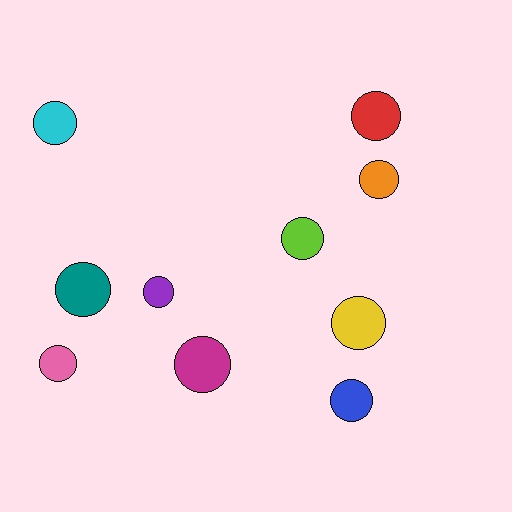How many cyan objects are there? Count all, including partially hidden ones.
There is 1 cyan object.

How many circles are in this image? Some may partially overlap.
There are 10 circles.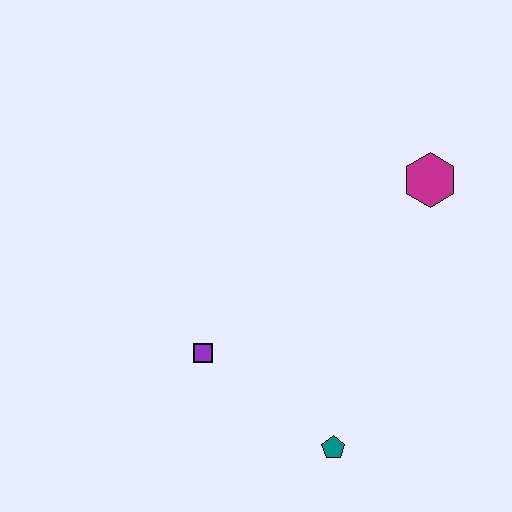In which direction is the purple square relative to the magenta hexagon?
The purple square is to the left of the magenta hexagon.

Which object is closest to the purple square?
The teal pentagon is closest to the purple square.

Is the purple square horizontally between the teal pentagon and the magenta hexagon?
No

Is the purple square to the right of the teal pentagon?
No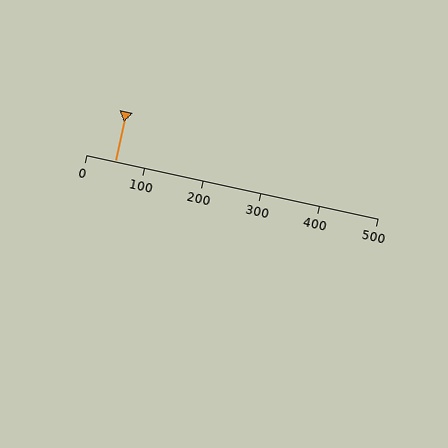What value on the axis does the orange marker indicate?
The marker indicates approximately 50.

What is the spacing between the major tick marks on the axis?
The major ticks are spaced 100 apart.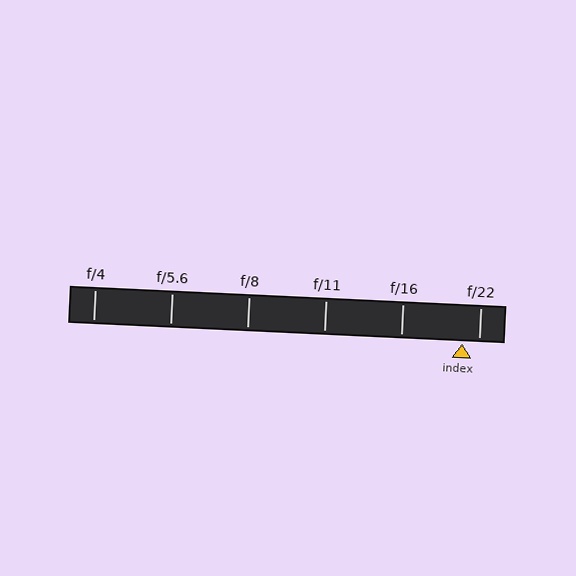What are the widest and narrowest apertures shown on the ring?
The widest aperture shown is f/4 and the narrowest is f/22.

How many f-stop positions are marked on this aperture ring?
There are 6 f-stop positions marked.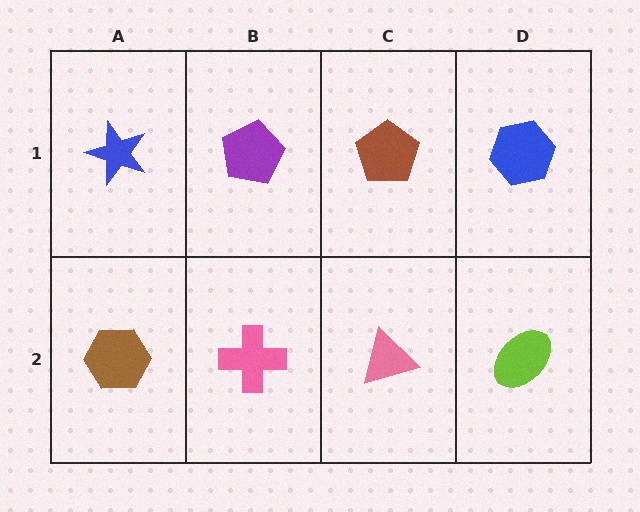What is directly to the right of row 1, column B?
A brown pentagon.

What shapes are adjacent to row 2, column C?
A brown pentagon (row 1, column C), a pink cross (row 2, column B), a lime ellipse (row 2, column D).